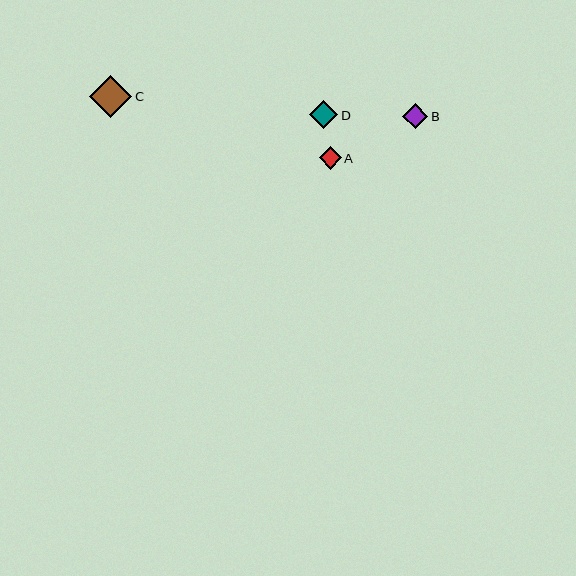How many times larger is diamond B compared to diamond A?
Diamond B is approximately 1.1 times the size of diamond A.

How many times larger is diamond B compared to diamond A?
Diamond B is approximately 1.1 times the size of diamond A.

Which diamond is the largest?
Diamond C is the largest with a size of approximately 42 pixels.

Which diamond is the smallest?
Diamond A is the smallest with a size of approximately 22 pixels.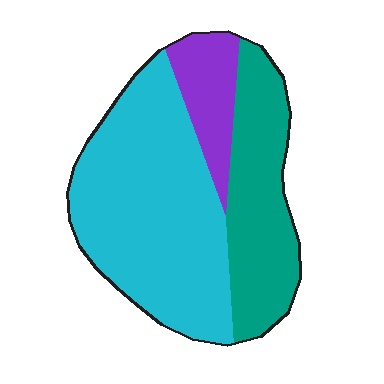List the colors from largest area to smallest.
From largest to smallest: cyan, teal, purple.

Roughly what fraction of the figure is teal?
Teal covers roughly 30% of the figure.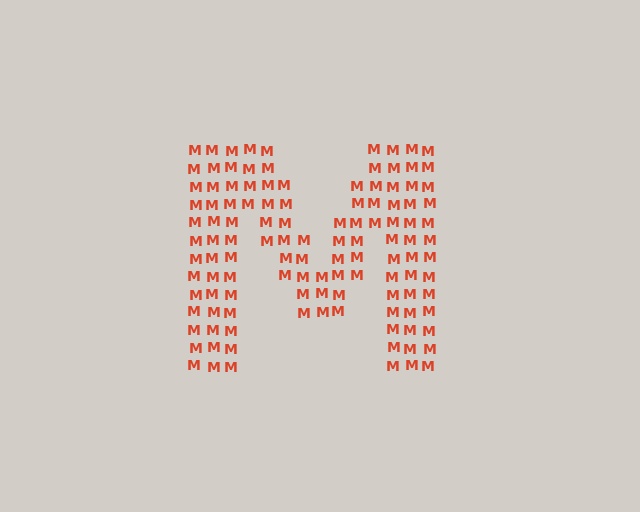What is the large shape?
The large shape is the letter M.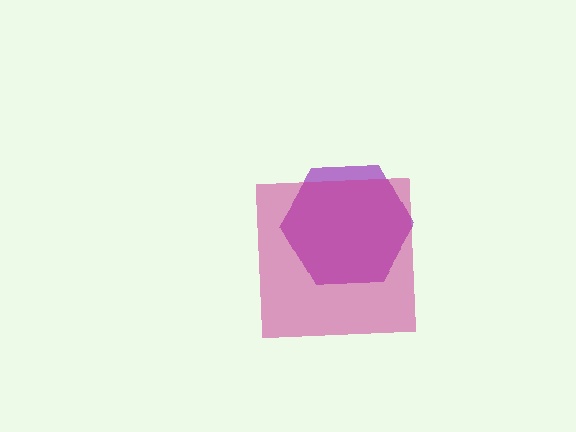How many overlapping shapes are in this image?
There are 2 overlapping shapes in the image.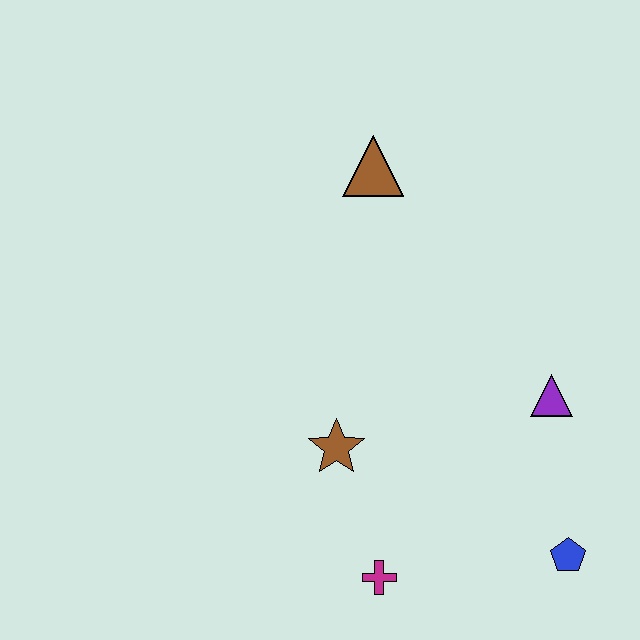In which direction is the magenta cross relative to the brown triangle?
The magenta cross is below the brown triangle.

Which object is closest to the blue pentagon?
The purple triangle is closest to the blue pentagon.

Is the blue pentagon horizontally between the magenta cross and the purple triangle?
No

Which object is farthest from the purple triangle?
The brown triangle is farthest from the purple triangle.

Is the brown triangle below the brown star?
No